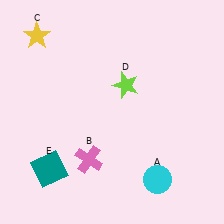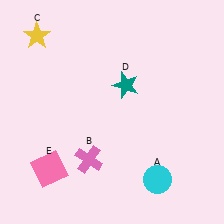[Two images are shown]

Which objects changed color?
D changed from lime to teal. E changed from teal to pink.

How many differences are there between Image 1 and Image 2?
There are 2 differences between the two images.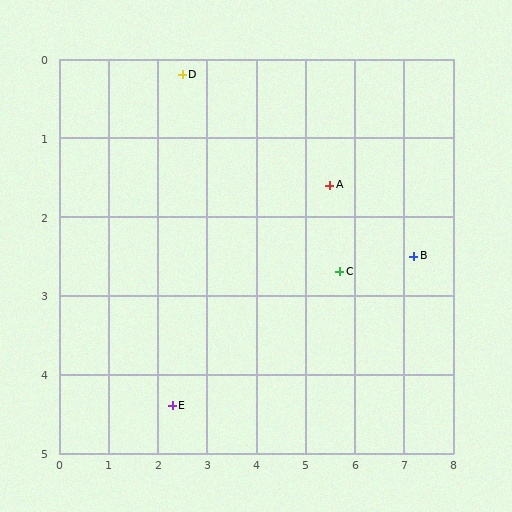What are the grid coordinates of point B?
Point B is at approximately (7.2, 2.5).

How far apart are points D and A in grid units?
Points D and A are about 3.3 grid units apart.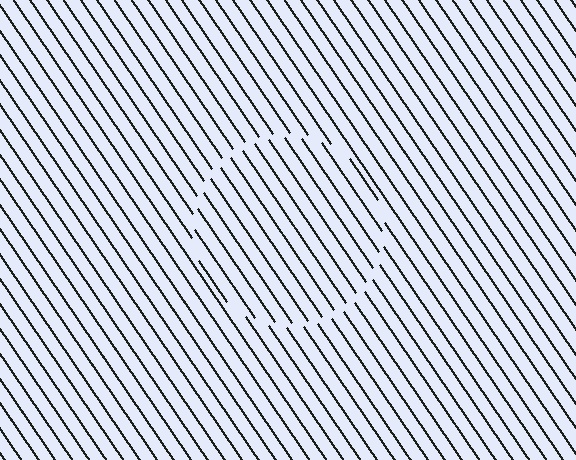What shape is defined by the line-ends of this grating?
An illusory circle. The interior of the shape contains the same grating, shifted by half a period — the contour is defined by the phase discontinuity where line-ends from the inner and outer gratings abut.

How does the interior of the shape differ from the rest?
The interior of the shape contains the same grating, shifted by half a period — the contour is defined by the phase discontinuity where line-ends from the inner and outer gratings abut.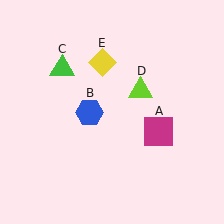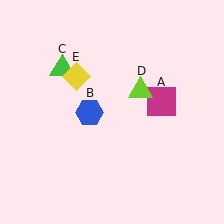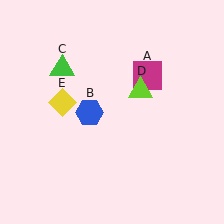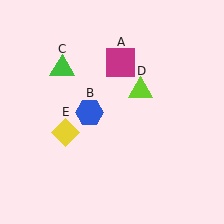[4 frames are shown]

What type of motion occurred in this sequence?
The magenta square (object A), yellow diamond (object E) rotated counterclockwise around the center of the scene.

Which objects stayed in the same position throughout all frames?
Blue hexagon (object B) and green triangle (object C) and lime triangle (object D) remained stationary.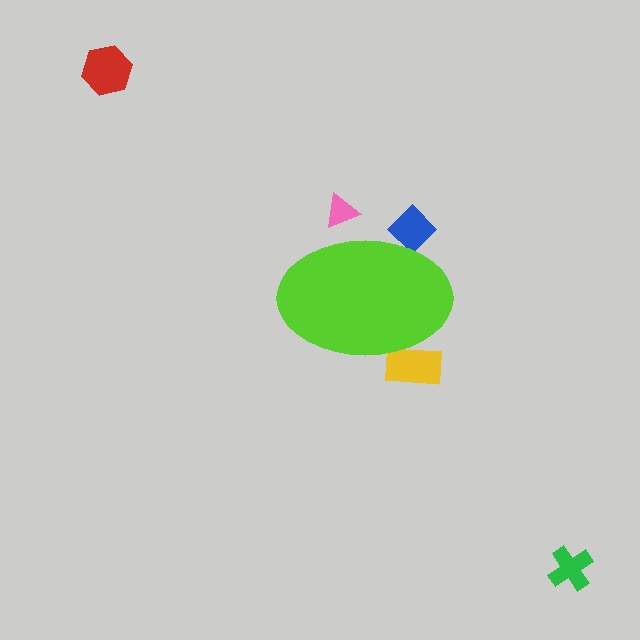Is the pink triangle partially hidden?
Yes, the pink triangle is partially hidden behind the lime ellipse.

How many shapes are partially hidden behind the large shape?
3 shapes are partially hidden.